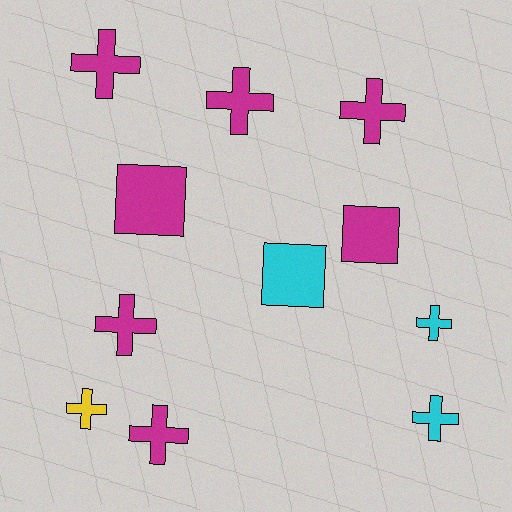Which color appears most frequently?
Magenta, with 7 objects.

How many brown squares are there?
There are no brown squares.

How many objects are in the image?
There are 11 objects.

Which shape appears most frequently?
Cross, with 8 objects.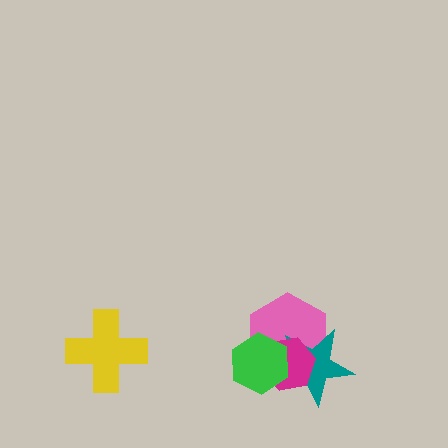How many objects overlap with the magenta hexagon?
3 objects overlap with the magenta hexagon.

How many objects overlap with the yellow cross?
0 objects overlap with the yellow cross.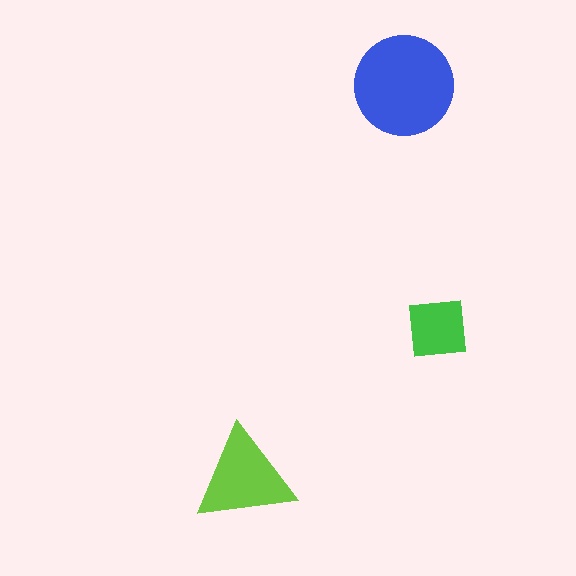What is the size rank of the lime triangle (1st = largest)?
2nd.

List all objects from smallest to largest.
The green square, the lime triangle, the blue circle.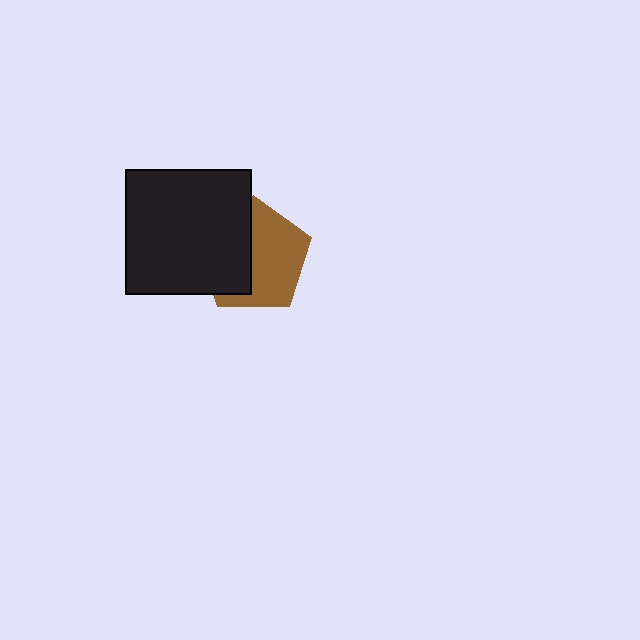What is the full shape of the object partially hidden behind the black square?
The partially hidden object is a brown pentagon.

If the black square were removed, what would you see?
You would see the complete brown pentagon.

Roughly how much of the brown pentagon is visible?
About half of it is visible (roughly 57%).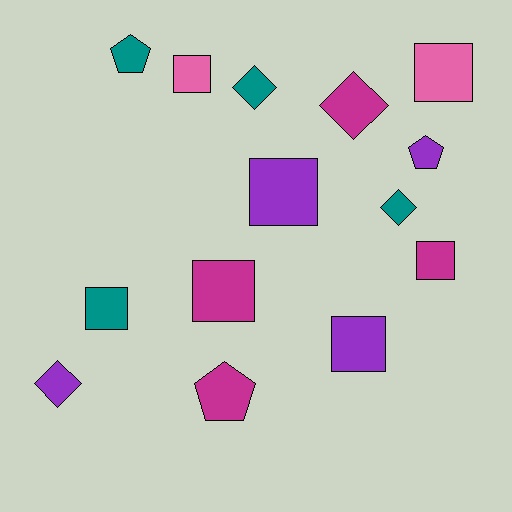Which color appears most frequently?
Magenta, with 4 objects.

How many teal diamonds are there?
There are 2 teal diamonds.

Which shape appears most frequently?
Square, with 7 objects.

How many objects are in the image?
There are 14 objects.